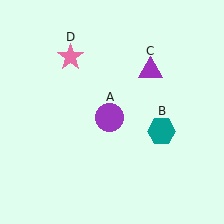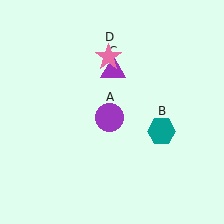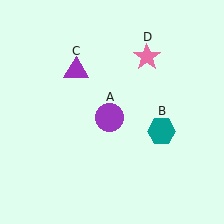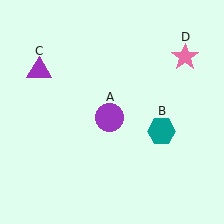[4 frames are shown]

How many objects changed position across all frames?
2 objects changed position: purple triangle (object C), pink star (object D).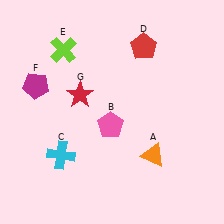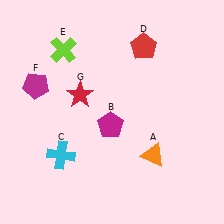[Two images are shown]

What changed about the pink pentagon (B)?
In Image 1, B is pink. In Image 2, it changed to magenta.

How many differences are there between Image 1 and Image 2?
There is 1 difference between the two images.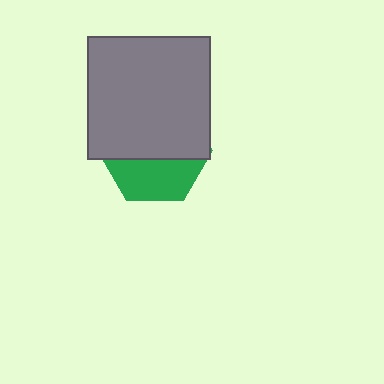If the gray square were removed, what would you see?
You would see the complete green hexagon.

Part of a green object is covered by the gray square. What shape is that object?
It is a hexagon.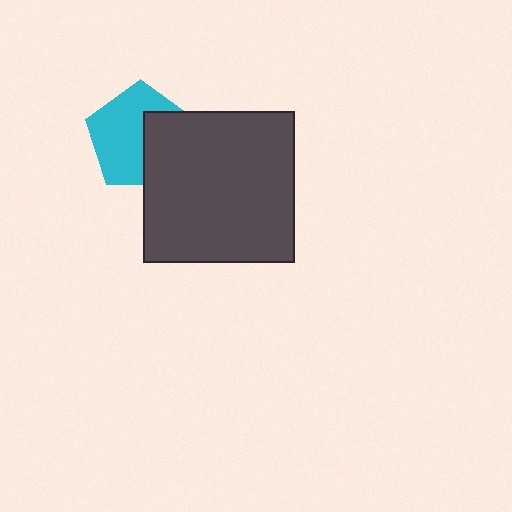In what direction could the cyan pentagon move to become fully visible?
The cyan pentagon could move left. That would shift it out from behind the dark gray square entirely.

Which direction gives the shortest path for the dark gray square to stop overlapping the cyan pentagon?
Moving right gives the shortest separation.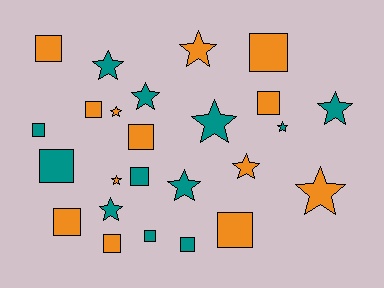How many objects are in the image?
There are 25 objects.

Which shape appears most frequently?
Square, with 13 objects.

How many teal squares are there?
There are 5 teal squares.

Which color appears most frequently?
Orange, with 13 objects.